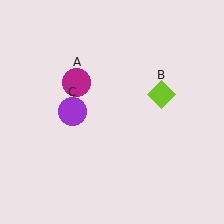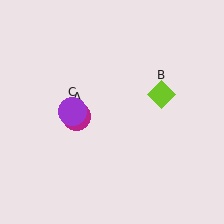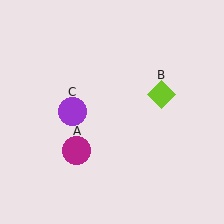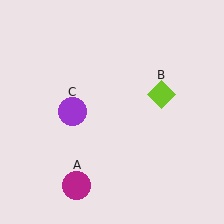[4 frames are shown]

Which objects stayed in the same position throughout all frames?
Lime diamond (object B) and purple circle (object C) remained stationary.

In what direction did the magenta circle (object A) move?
The magenta circle (object A) moved down.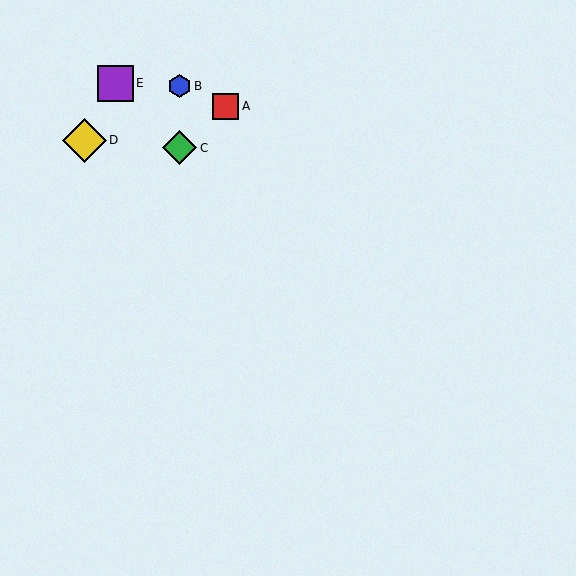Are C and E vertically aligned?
No, C is at x≈180 and E is at x≈115.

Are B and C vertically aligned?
Yes, both are at x≈180.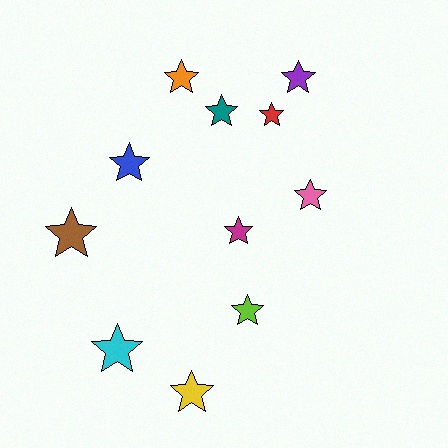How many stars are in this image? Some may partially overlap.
There are 11 stars.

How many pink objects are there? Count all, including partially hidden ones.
There is 1 pink object.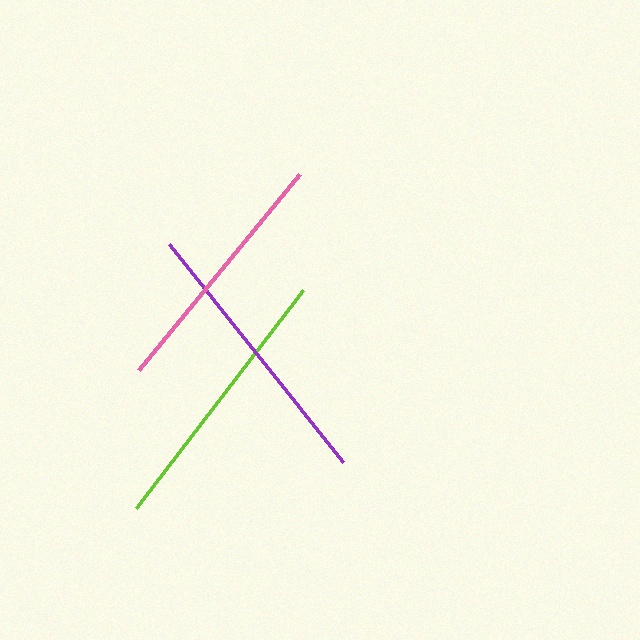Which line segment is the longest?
The purple line is the longest at approximately 279 pixels.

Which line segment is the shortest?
The pink line is the shortest at approximately 253 pixels.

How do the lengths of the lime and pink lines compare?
The lime and pink lines are approximately the same length.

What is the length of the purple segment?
The purple segment is approximately 279 pixels long.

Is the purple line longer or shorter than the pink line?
The purple line is longer than the pink line.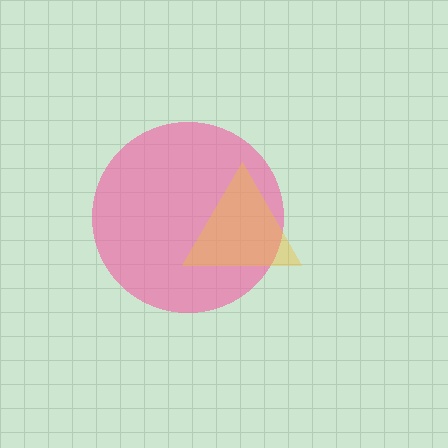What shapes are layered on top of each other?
The layered shapes are: a pink circle, a yellow triangle.